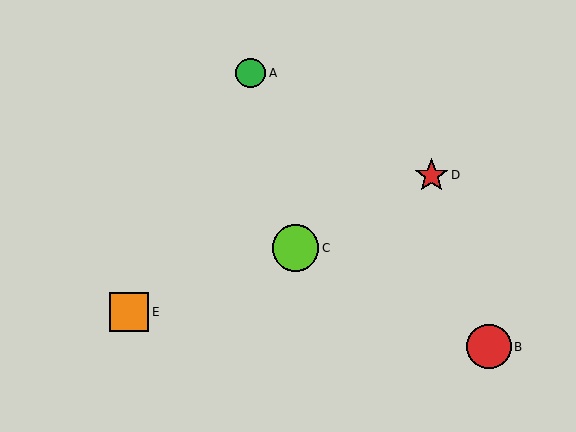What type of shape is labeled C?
Shape C is a lime circle.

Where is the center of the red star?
The center of the red star is at (432, 175).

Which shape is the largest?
The lime circle (labeled C) is the largest.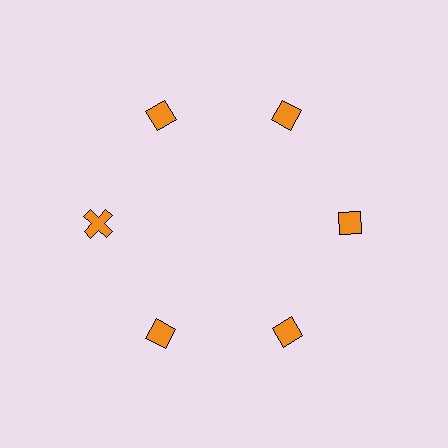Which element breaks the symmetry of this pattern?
The orange cross at roughly the 9 o'clock position breaks the symmetry. All other shapes are orange diamonds.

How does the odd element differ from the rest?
It has a different shape: cross instead of diamond.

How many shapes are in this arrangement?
There are 6 shapes arranged in a ring pattern.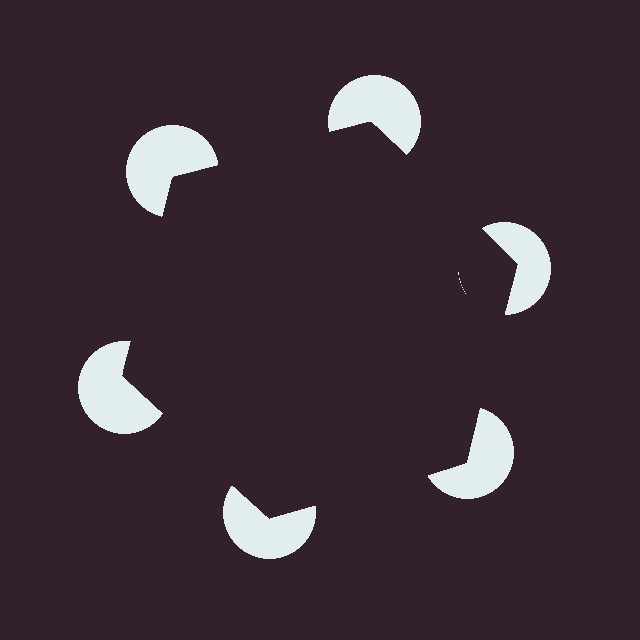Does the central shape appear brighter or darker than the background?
It typically appears slightly darker than the background, even though no actual brightness change is drawn.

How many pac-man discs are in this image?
There are 6 — one at each vertex of the illusory hexagon.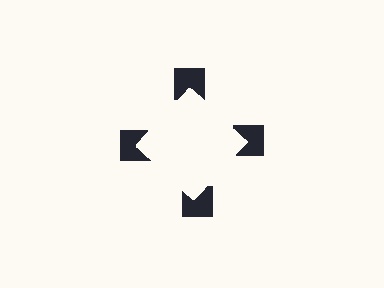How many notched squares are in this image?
There are 4 — one at each vertex of the illusory square.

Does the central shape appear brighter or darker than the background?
It typically appears slightly brighter than the background, even though no actual brightness change is drawn.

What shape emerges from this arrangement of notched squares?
An illusory square — its edges are inferred from the aligned wedge cuts in the notched squares, not physically drawn.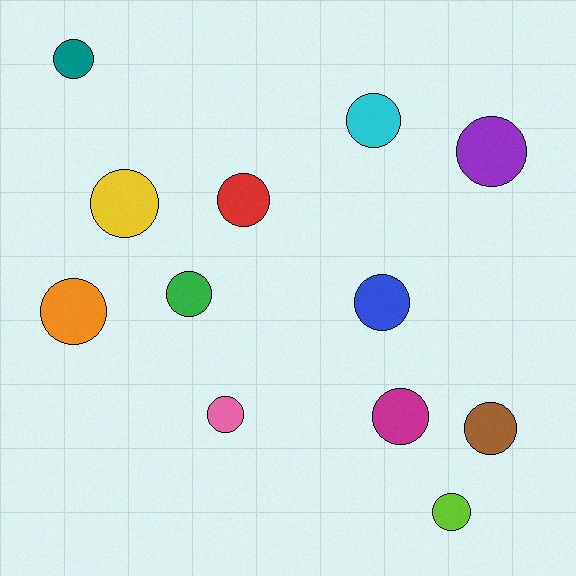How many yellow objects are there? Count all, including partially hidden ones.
There is 1 yellow object.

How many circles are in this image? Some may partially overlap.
There are 12 circles.